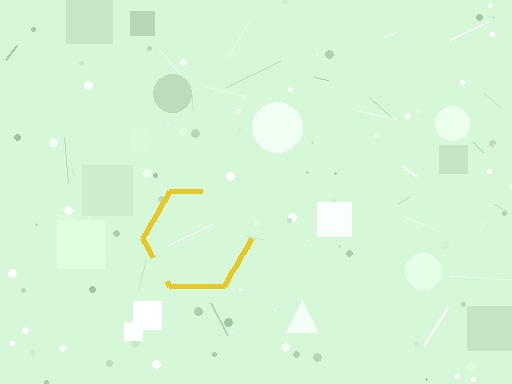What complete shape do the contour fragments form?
The contour fragments form a hexagon.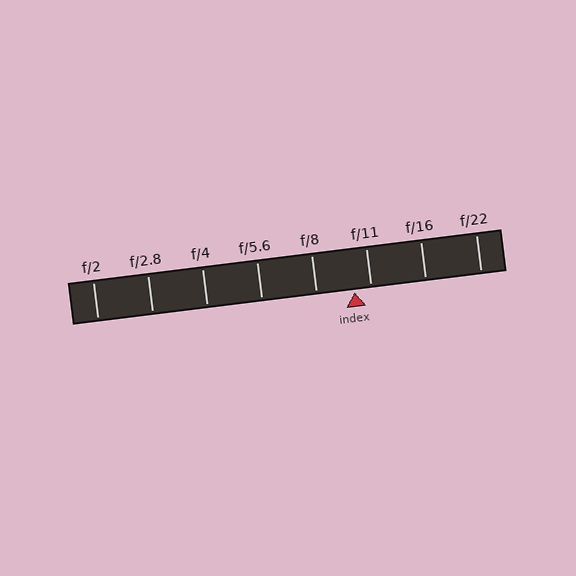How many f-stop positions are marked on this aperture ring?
There are 8 f-stop positions marked.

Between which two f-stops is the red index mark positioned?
The index mark is between f/8 and f/11.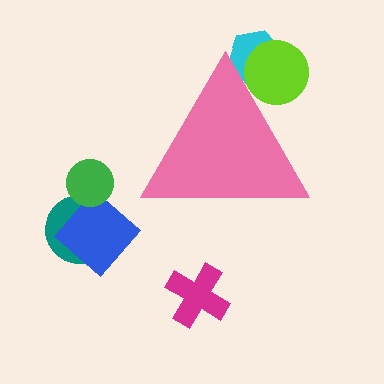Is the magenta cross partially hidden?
No, the magenta cross is fully visible.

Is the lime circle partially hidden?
Yes, the lime circle is partially hidden behind the pink triangle.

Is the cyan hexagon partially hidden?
Yes, the cyan hexagon is partially hidden behind the pink triangle.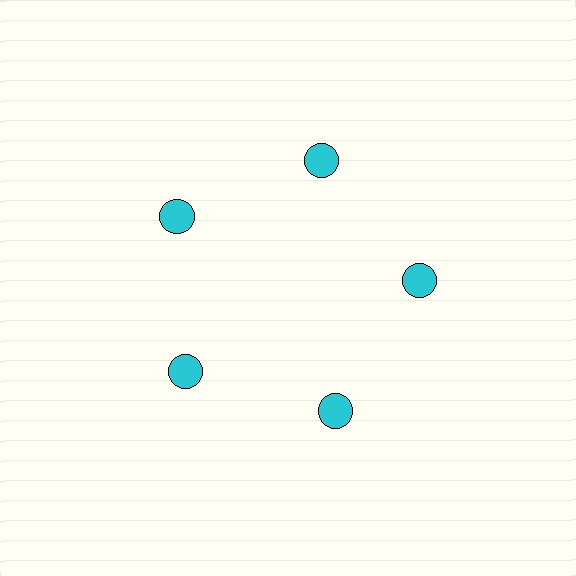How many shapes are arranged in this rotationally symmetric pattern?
There are 5 shapes, arranged in 5 groups of 1.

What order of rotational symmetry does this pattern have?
This pattern has 5-fold rotational symmetry.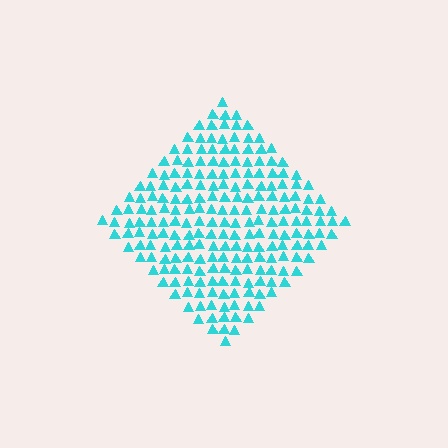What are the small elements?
The small elements are triangles.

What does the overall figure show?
The overall figure shows a diamond.